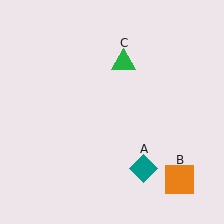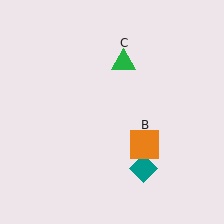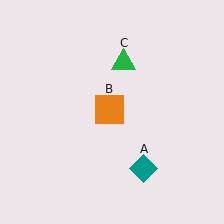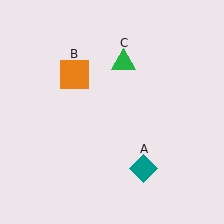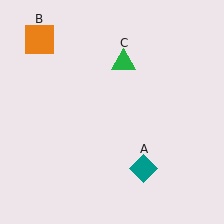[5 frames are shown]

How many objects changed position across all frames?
1 object changed position: orange square (object B).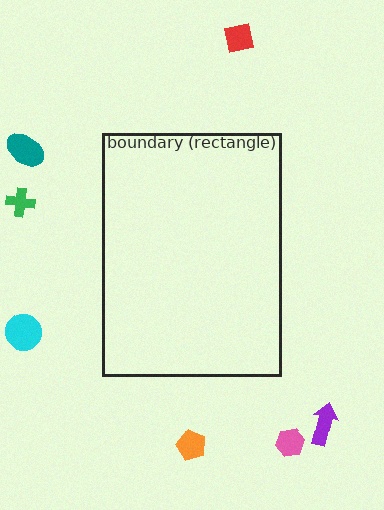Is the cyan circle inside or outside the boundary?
Outside.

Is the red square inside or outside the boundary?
Outside.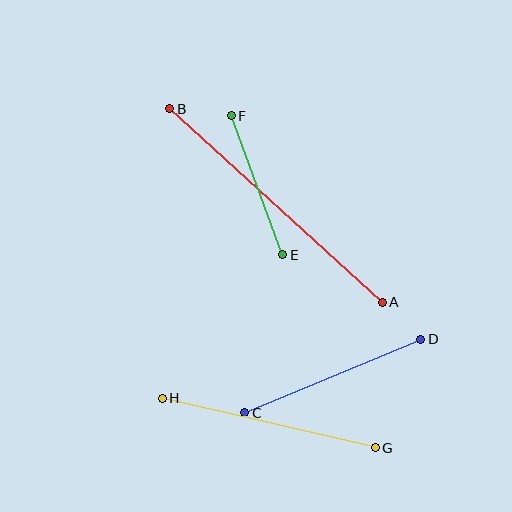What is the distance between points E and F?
The distance is approximately 148 pixels.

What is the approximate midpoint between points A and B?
The midpoint is at approximately (276, 206) pixels.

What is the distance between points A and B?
The distance is approximately 287 pixels.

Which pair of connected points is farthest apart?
Points A and B are farthest apart.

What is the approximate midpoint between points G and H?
The midpoint is at approximately (269, 423) pixels.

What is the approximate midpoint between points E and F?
The midpoint is at approximately (257, 185) pixels.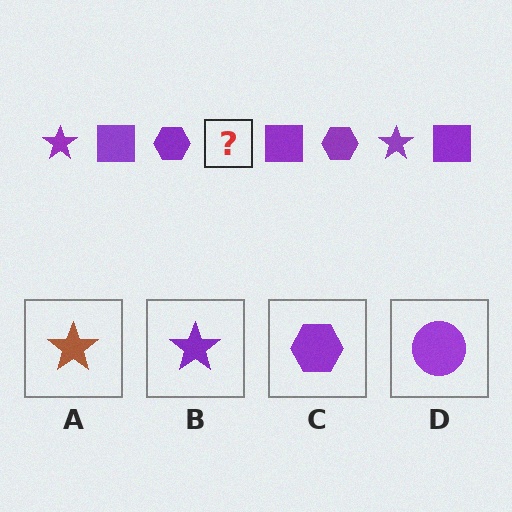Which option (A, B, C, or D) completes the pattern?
B.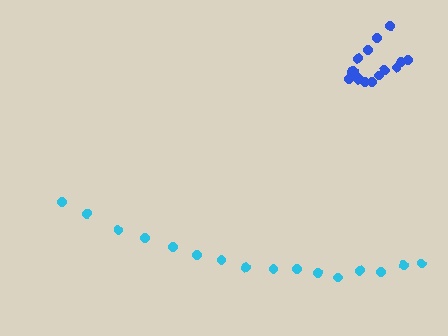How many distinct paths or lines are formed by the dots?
There are 2 distinct paths.